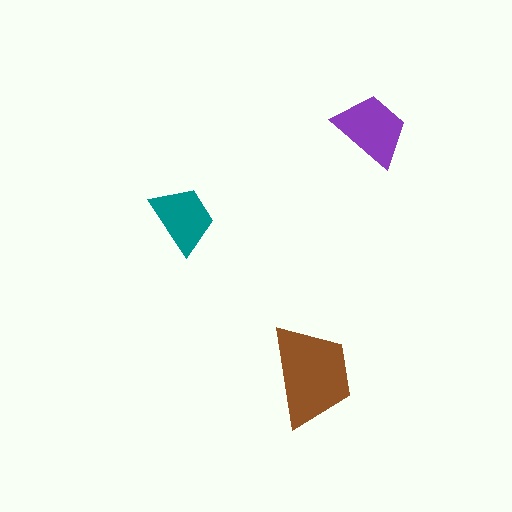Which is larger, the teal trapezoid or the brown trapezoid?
The brown one.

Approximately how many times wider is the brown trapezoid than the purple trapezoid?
About 1.5 times wider.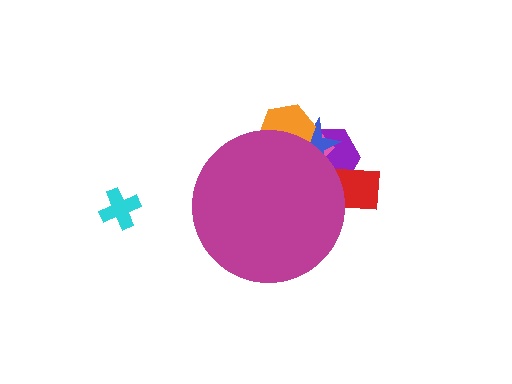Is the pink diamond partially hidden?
Yes, the pink diamond is partially hidden behind the magenta circle.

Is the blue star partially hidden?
Yes, the blue star is partially hidden behind the magenta circle.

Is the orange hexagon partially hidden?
Yes, the orange hexagon is partially hidden behind the magenta circle.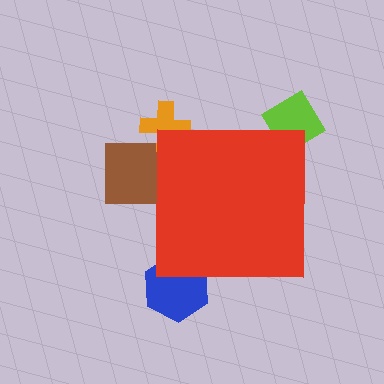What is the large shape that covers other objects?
A red square.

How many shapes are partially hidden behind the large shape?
4 shapes are partially hidden.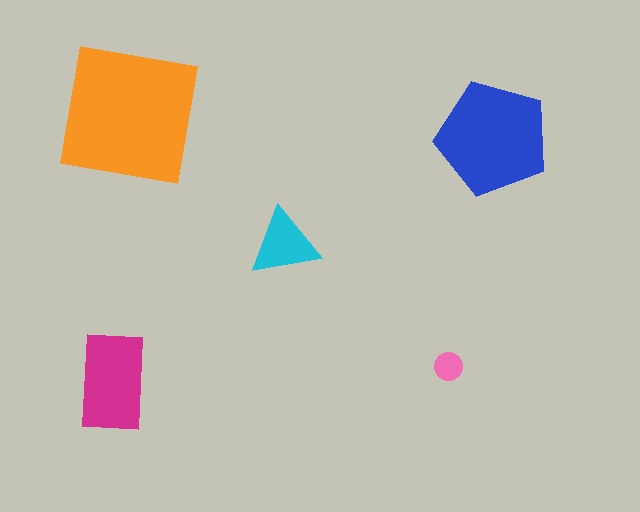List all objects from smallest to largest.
The pink circle, the cyan triangle, the magenta rectangle, the blue pentagon, the orange square.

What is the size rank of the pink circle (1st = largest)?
5th.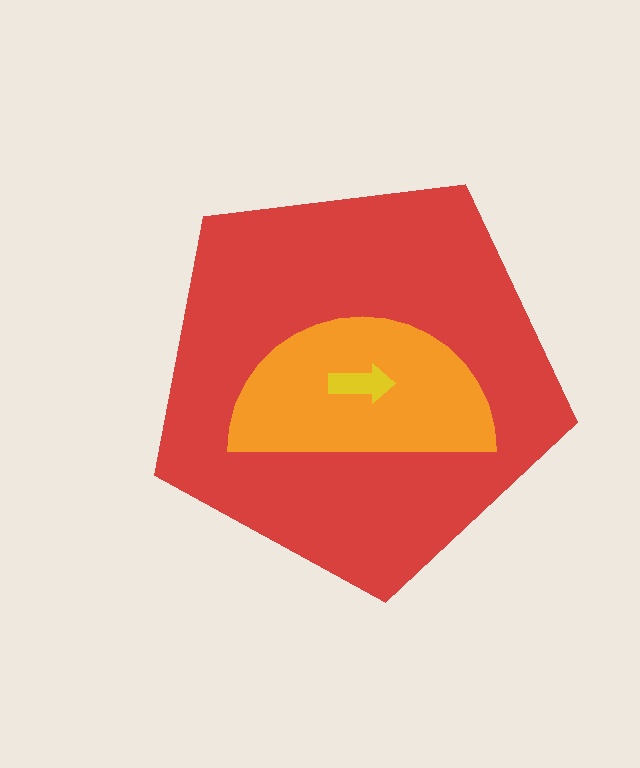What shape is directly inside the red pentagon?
The orange semicircle.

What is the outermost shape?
The red pentagon.